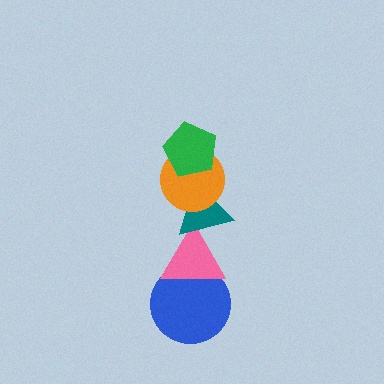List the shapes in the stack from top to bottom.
From top to bottom: the green pentagon, the orange circle, the teal triangle, the pink triangle, the blue circle.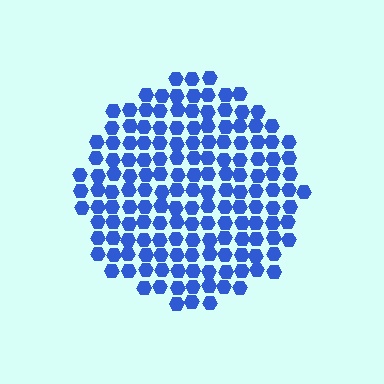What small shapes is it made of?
It is made of small hexagons.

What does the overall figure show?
The overall figure shows a circle.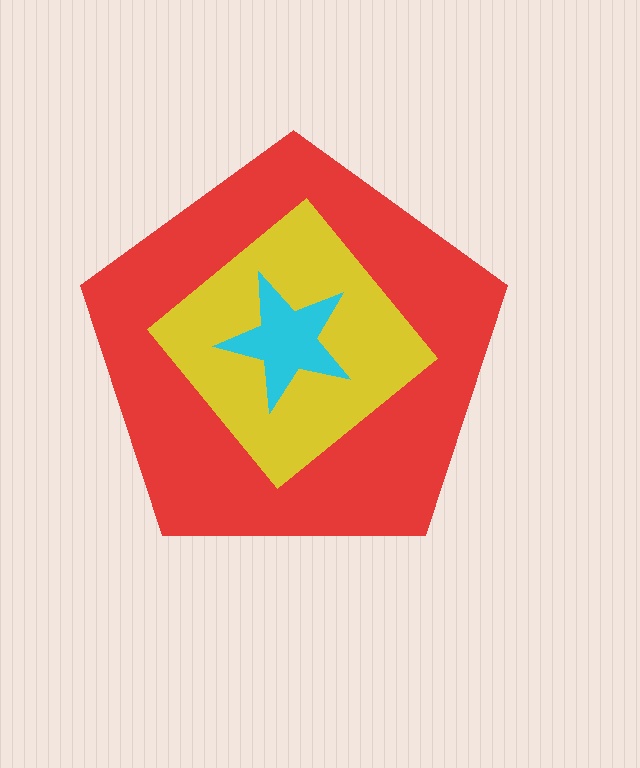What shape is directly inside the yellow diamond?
The cyan star.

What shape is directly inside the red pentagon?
The yellow diamond.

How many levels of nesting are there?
3.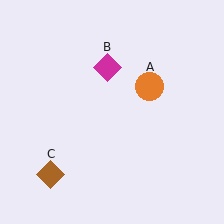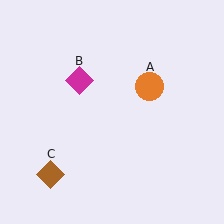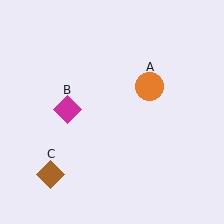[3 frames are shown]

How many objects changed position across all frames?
1 object changed position: magenta diamond (object B).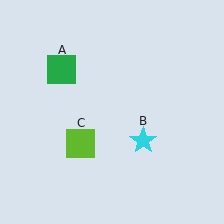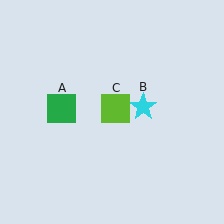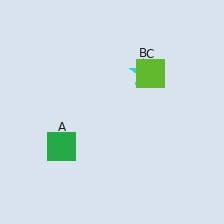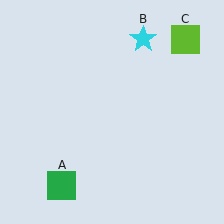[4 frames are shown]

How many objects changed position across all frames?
3 objects changed position: green square (object A), cyan star (object B), lime square (object C).